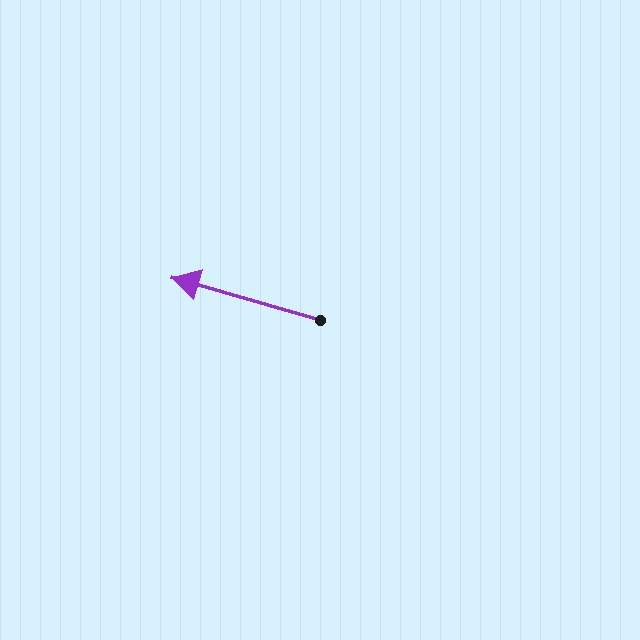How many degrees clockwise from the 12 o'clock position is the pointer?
Approximately 286 degrees.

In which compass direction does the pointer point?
West.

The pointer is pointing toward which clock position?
Roughly 10 o'clock.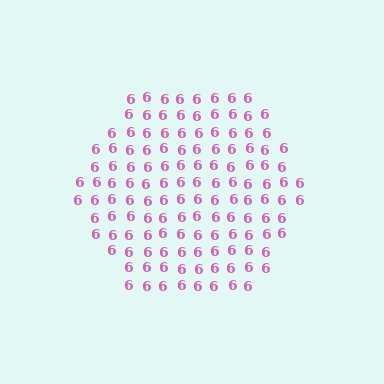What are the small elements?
The small elements are digit 6's.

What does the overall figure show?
The overall figure shows a hexagon.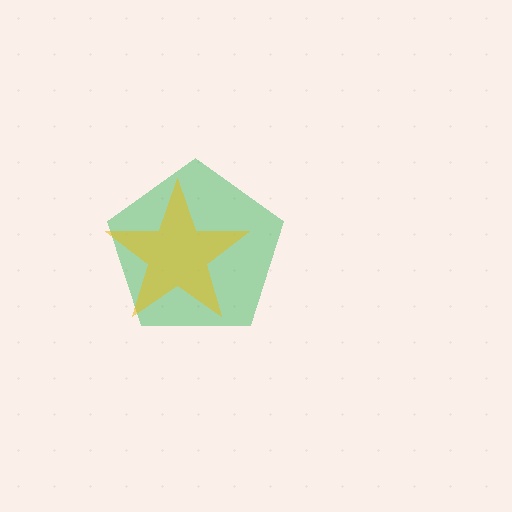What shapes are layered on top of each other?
The layered shapes are: a green pentagon, a yellow star.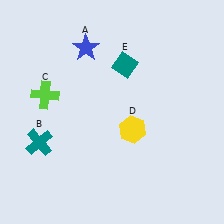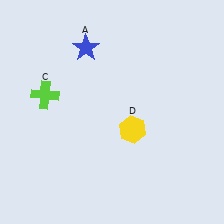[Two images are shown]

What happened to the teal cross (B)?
The teal cross (B) was removed in Image 2. It was in the bottom-left area of Image 1.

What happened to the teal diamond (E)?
The teal diamond (E) was removed in Image 2. It was in the top-right area of Image 1.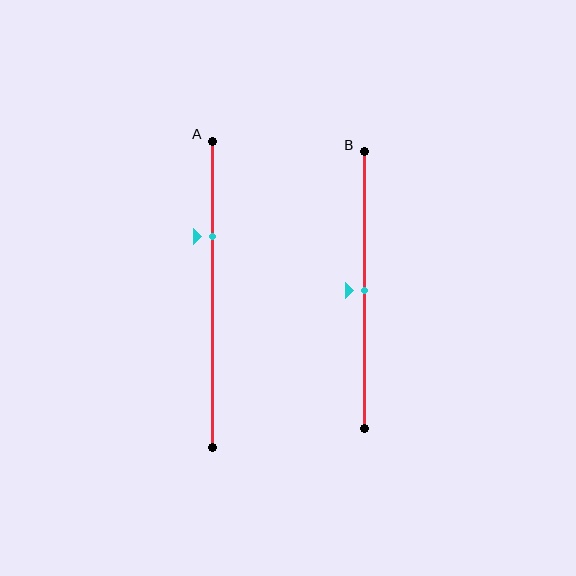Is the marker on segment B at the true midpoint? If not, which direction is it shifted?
Yes, the marker on segment B is at the true midpoint.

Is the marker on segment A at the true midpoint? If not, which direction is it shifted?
No, the marker on segment A is shifted upward by about 19% of the segment length.